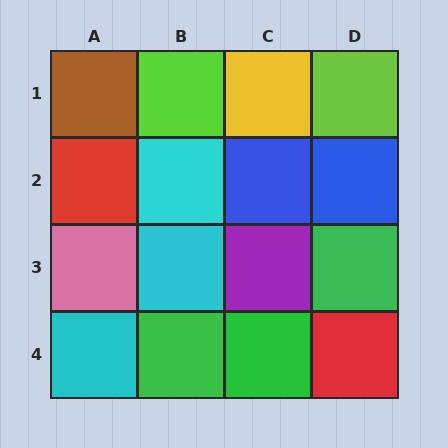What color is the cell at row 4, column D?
Red.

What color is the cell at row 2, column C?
Blue.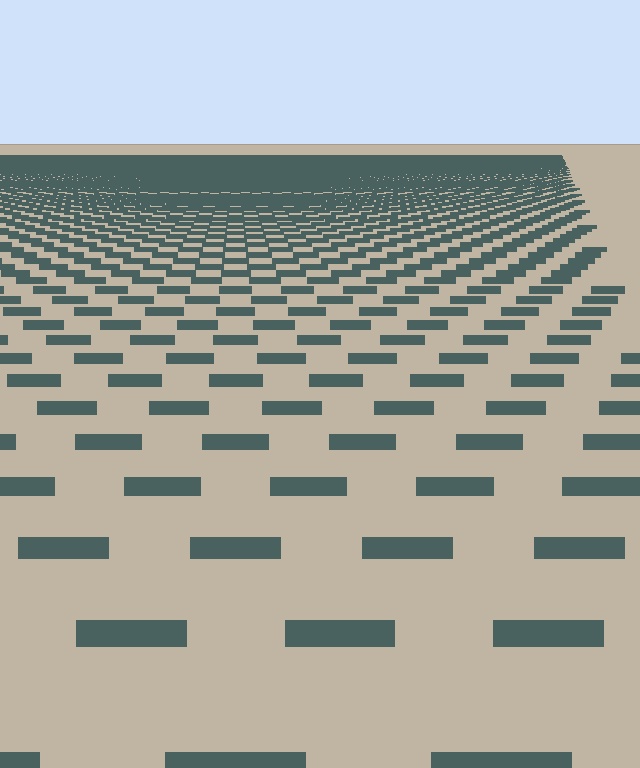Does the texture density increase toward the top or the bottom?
Density increases toward the top.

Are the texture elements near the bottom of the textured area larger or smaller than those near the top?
Larger. Near the bottom, elements are closer to the viewer and appear at a bigger on-screen size.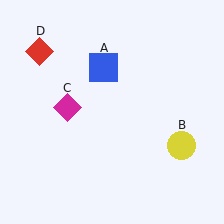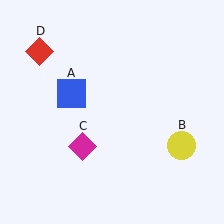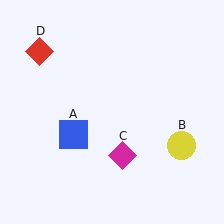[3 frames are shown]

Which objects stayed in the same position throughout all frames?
Yellow circle (object B) and red diamond (object D) remained stationary.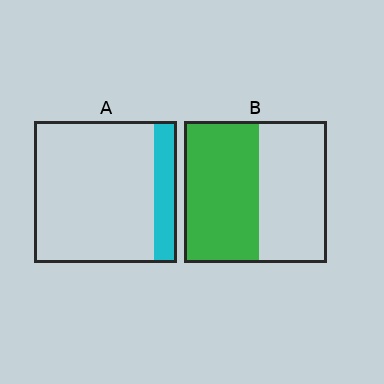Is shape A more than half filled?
No.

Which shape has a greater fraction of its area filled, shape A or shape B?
Shape B.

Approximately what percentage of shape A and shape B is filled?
A is approximately 15% and B is approximately 50%.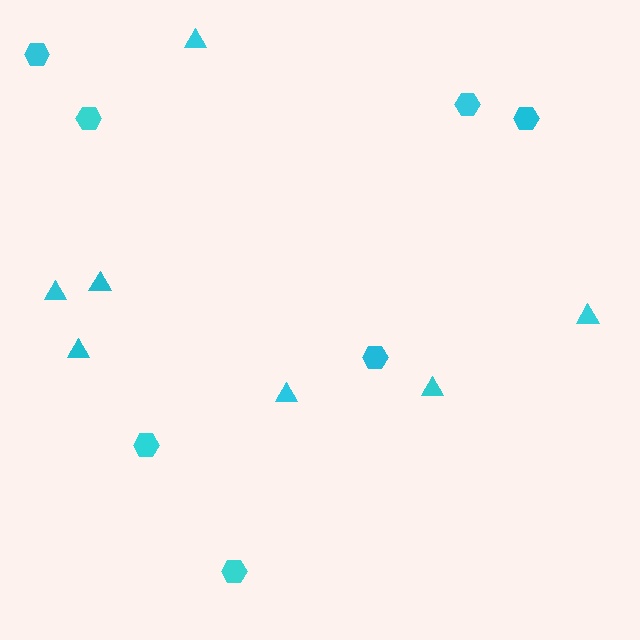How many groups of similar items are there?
There are 2 groups: one group of hexagons (7) and one group of triangles (7).